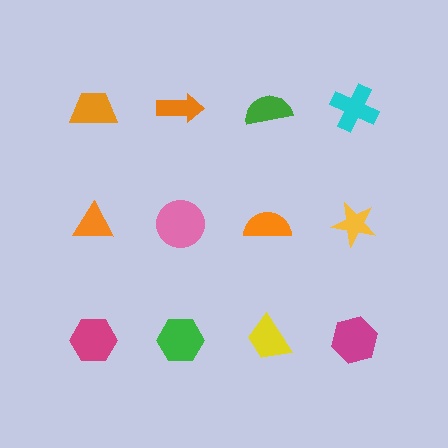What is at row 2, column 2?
A pink circle.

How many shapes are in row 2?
4 shapes.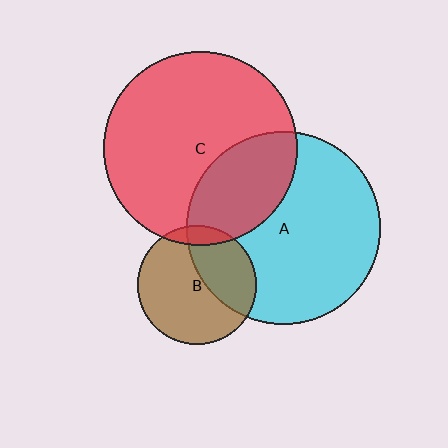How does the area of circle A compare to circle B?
Approximately 2.6 times.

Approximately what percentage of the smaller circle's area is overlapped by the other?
Approximately 10%.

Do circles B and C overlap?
Yes.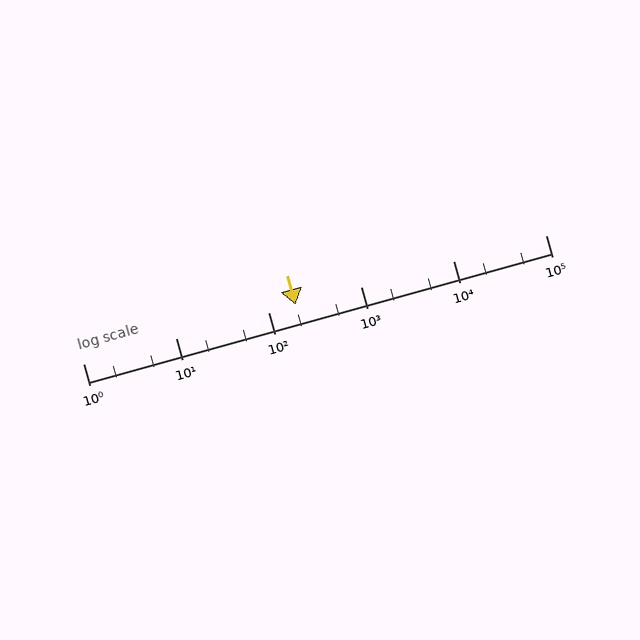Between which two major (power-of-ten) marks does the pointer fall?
The pointer is between 100 and 1000.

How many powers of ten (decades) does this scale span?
The scale spans 5 decades, from 1 to 100000.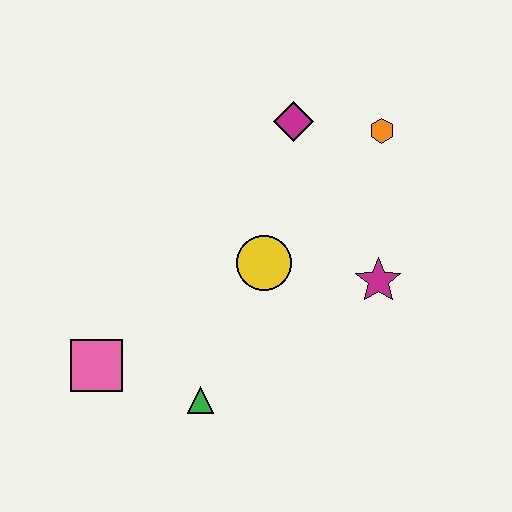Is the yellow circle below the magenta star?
No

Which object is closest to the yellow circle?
The magenta star is closest to the yellow circle.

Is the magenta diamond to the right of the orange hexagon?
No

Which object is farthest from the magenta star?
The pink square is farthest from the magenta star.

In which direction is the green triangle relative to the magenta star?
The green triangle is to the left of the magenta star.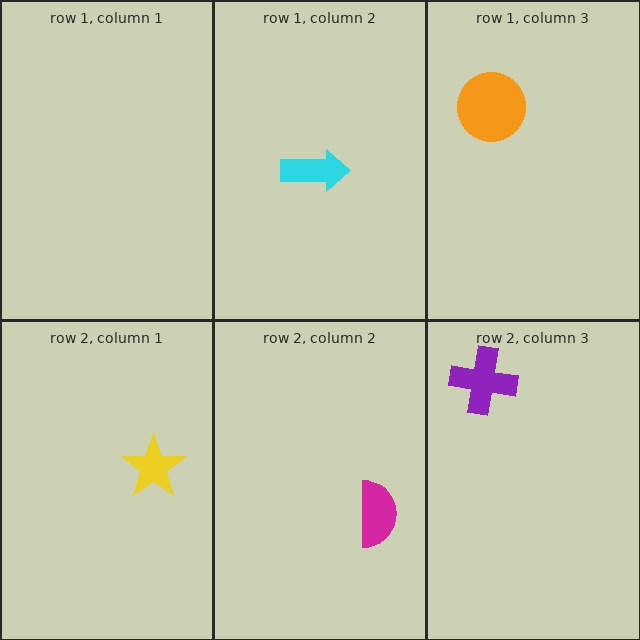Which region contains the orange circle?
The row 1, column 3 region.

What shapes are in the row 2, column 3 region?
The purple cross.